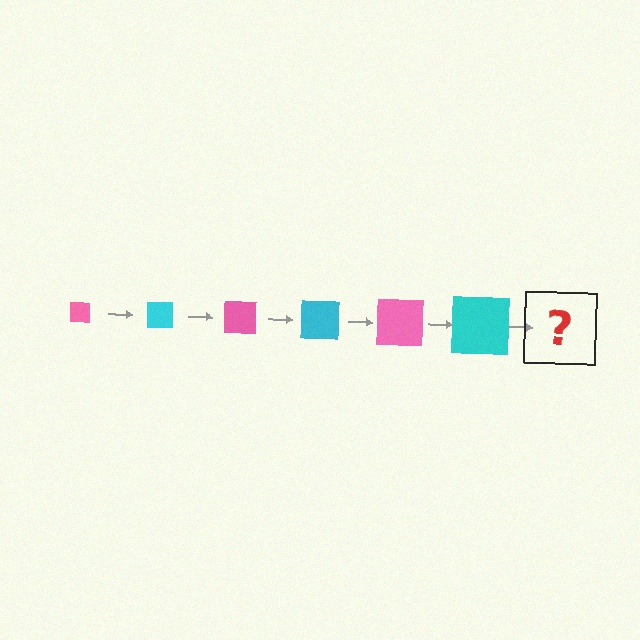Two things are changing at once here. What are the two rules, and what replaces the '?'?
The two rules are that the square grows larger each step and the color cycles through pink and cyan. The '?' should be a pink square, larger than the previous one.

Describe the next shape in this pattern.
It should be a pink square, larger than the previous one.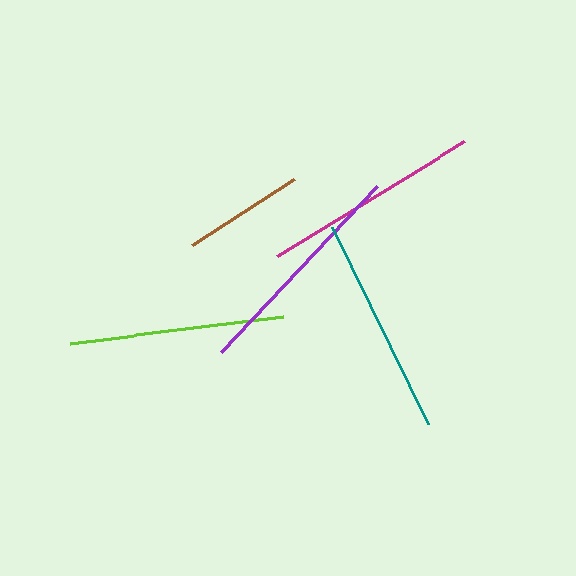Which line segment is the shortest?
The brown line is the shortest at approximately 122 pixels.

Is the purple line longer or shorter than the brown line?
The purple line is longer than the brown line.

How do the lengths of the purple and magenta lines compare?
The purple and magenta lines are approximately the same length.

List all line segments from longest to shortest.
From longest to shortest: purple, teal, magenta, lime, brown.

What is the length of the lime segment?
The lime segment is approximately 215 pixels long.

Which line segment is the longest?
The purple line is the longest at approximately 228 pixels.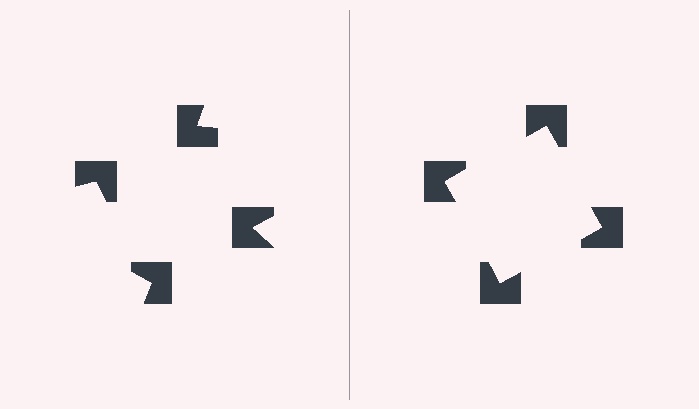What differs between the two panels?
The notched squares are positioned identically on both sides; only the wedge orientations differ. On the right they align to a square; on the left they are misaligned.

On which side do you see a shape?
An illusory square appears on the right side. On the left side the wedge cuts are rotated, so no coherent shape forms.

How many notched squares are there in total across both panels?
8 — 4 on each side.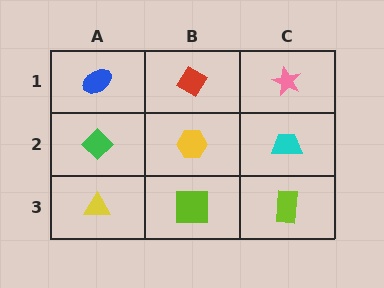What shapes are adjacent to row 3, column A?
A green diamond (row 2, column A), a lime square (row 3, column B).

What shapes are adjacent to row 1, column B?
A yellow hexagon (row 2, column B), a blue ellipse (row 1, column A), a pink star (row 1, column C).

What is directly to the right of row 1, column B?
A pink star.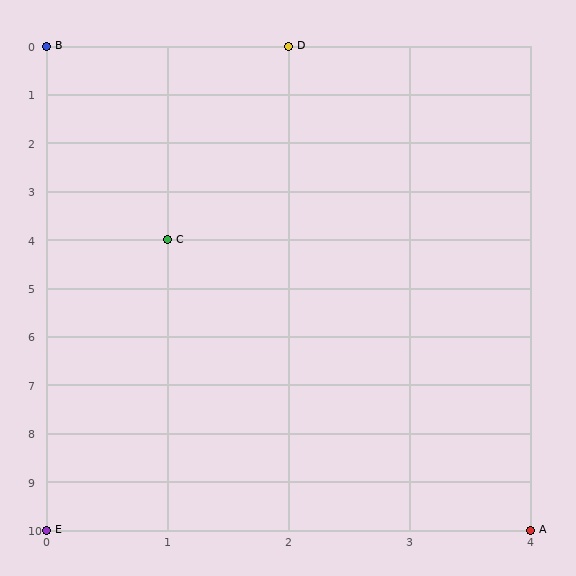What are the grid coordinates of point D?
Point D is at grid coordinates (2, 0).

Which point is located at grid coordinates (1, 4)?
Point C is at (1, 4).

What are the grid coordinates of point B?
Point B is at grid coordinates (0, 0).